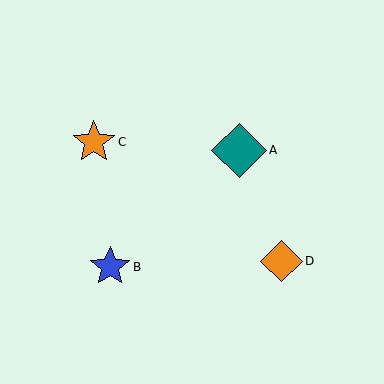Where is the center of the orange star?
The center of the orange star is at (94, 142).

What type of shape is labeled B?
Shape B is a blue star.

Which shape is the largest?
The teal diamond (labeled A) is the largest.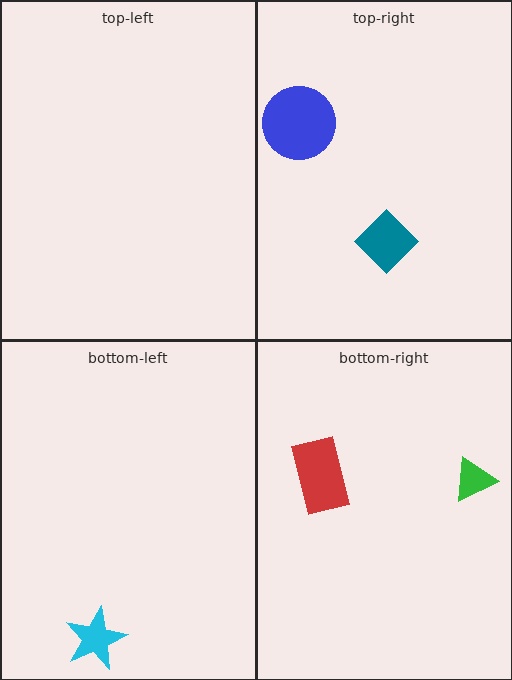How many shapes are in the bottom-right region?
2.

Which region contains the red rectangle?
The bottom-right region.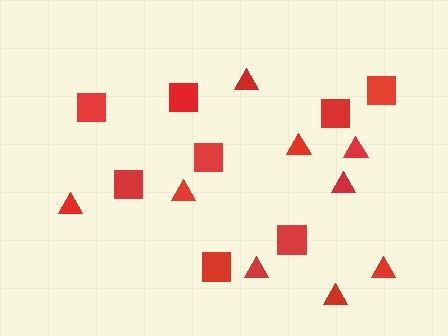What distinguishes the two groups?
There are 2 groups: one group of squares (8) and one group of triangles (9).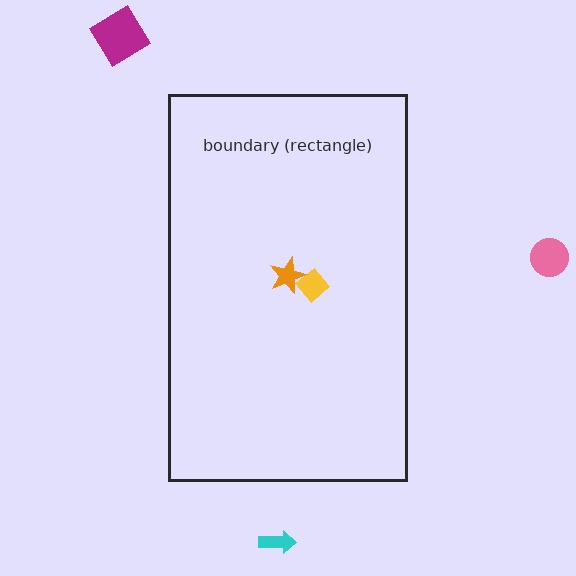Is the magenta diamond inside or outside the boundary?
Outside.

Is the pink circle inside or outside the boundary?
Outside.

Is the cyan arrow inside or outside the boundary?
Outside.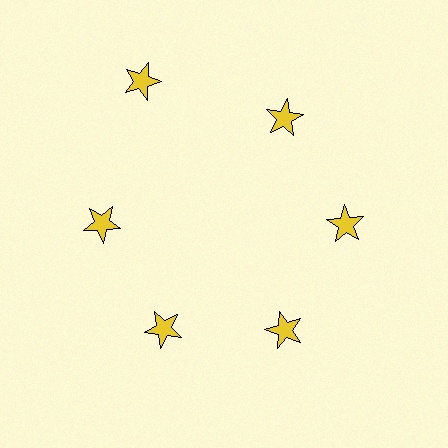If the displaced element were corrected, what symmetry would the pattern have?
It would have 6-fold rotational symmetry — the pattern would map onto itself every 60 degrees.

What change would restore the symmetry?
The symmetry would be restored by moving it inward, back onto the ring so that all 6 stars sit at equal angles and equal distance from the center.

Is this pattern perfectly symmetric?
No. The 6 yellow stars are arranged in a ring, but one element near the 11 o'clock position is pushed outward from the center, breaking the 6-fold rotational symmetry.